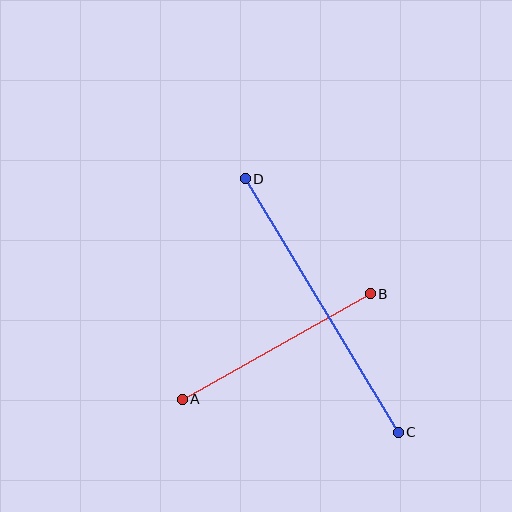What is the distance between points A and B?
The distance is approximately 215 pixels.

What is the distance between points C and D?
The distance is approximately 296 pixels.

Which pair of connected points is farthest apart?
Points C and D are farthest apart.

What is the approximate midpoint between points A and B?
The midpoint is at approximately (276, 347) pixels.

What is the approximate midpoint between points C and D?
The midpoint is at approximately (322, 306) pixels.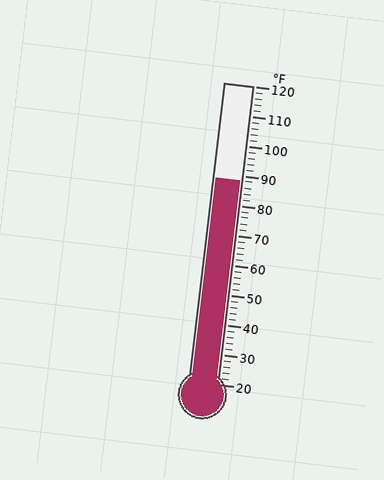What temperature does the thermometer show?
The thermometer shows approximately 88°F.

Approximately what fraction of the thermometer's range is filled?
The thermometer is filled to approximately 70% of its range.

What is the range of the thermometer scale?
The thermometer scale ranges from 20°F to 120°F.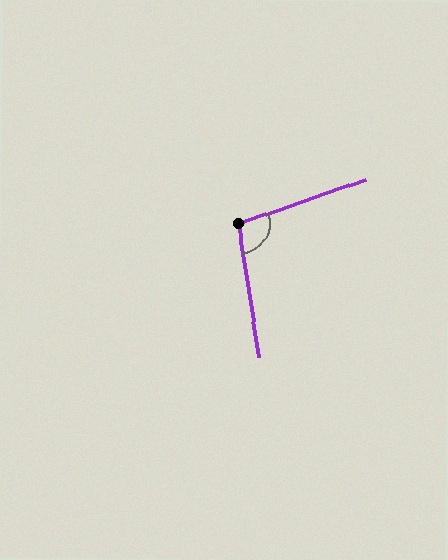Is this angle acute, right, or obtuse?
It is obtuse.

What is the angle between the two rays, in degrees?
Approximately 101 degrees.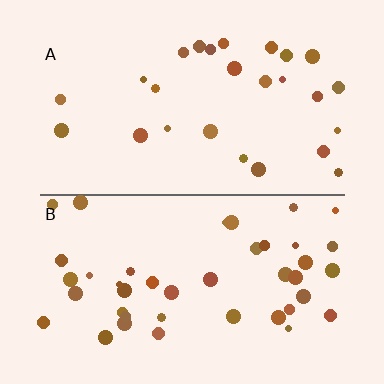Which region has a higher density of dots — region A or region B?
B (the bottom).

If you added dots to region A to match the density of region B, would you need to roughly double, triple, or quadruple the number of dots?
Approximately double.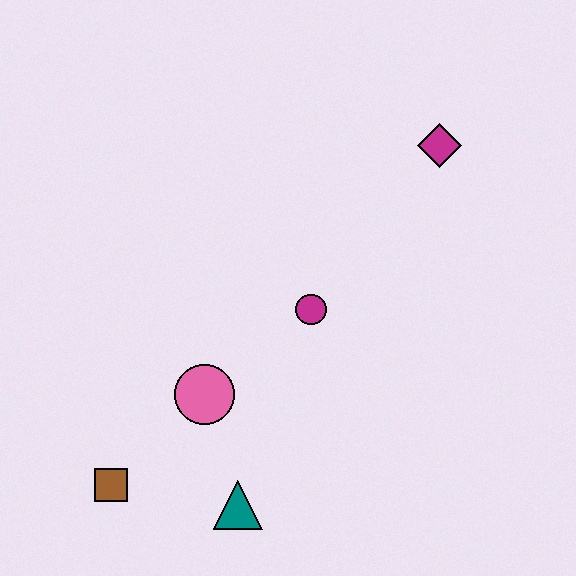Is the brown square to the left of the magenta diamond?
Yes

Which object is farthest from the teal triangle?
The magenta diamond is farthest from the teal triangle.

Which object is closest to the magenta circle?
The pink circle is closest to the magenta circle.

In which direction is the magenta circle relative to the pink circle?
The magenta circle is to the right of the pink circle.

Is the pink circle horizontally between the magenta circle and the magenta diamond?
No